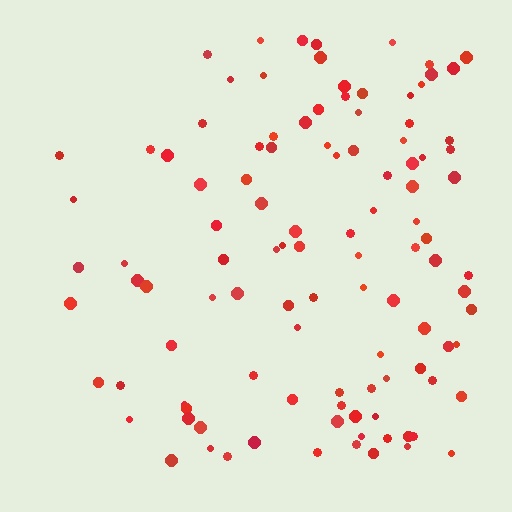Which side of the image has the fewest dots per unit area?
The left.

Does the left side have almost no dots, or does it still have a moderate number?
Still a moderate number, just noticeably fewer than the right.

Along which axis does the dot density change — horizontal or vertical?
Horizontal.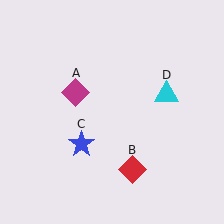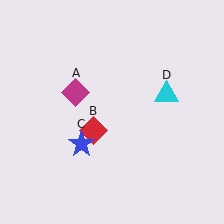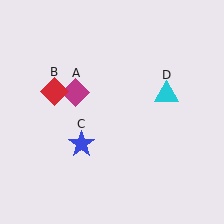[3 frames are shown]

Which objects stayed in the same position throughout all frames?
Magenta diamond (object A) and blue star (object C) and cyan triangle (object D) remained stationary.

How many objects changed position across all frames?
1 object changed position: red diamond (object B).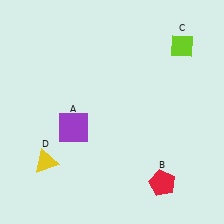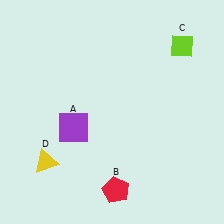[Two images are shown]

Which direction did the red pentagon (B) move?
The red pentagon (B) moved left.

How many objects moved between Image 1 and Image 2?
1 object moved between the two images.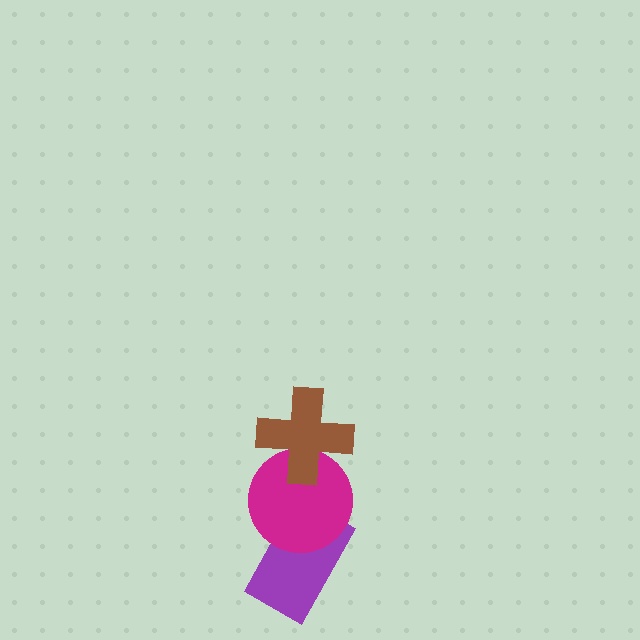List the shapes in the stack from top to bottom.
From top to bottom: the brown cross, the magenta circle, the purple rectangle.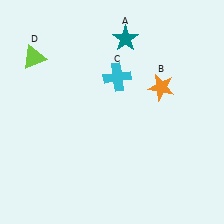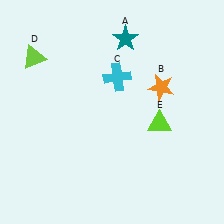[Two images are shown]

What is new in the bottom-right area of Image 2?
A lime triangle (E) was added in the bottom-right area of Image 2.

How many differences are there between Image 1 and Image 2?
There is 1 difference between the two images.